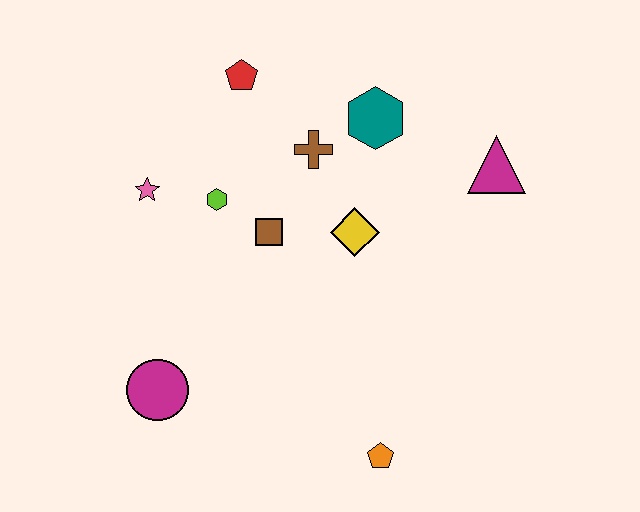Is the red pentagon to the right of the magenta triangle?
No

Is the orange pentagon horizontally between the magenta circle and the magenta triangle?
Yes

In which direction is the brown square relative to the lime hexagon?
The brown square is to the right of the lime hexagon.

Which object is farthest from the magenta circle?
The magenta triangle is farthest from the magenta circle.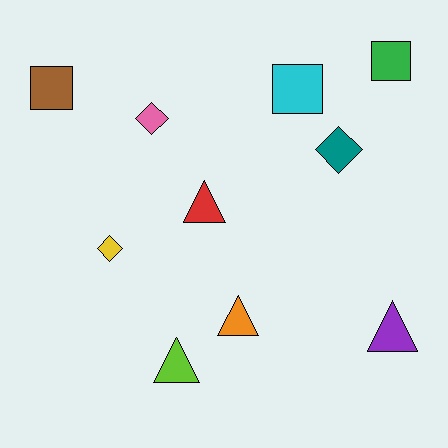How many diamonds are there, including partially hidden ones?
There are 3 diamonds.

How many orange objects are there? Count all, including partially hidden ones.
There is 1 orange object.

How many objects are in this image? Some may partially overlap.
There are 10 objects.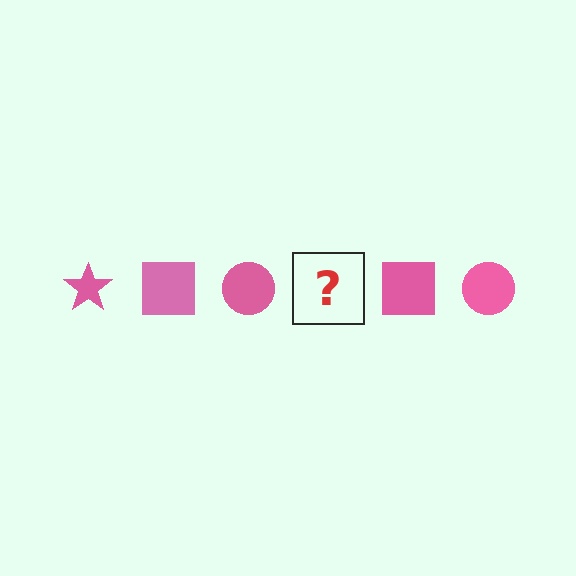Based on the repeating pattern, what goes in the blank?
The blank should be a pink star.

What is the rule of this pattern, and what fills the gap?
The rule is that the pattern cycles through star, square, circle shapes in pink. The gap should be filled with a pink star.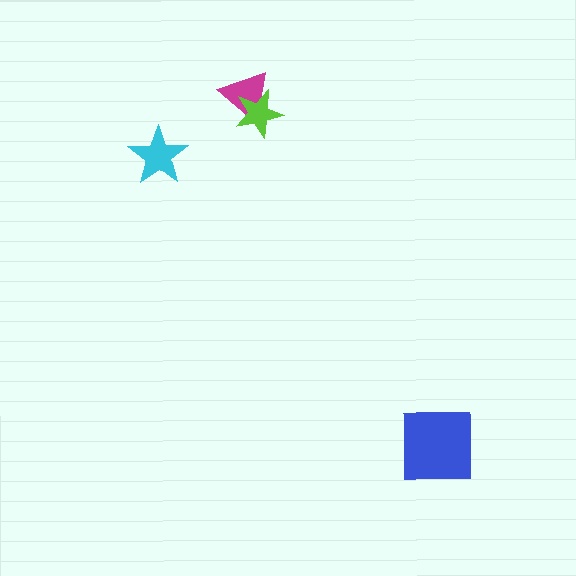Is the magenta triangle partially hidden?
Yes, it is partially covered by another shape.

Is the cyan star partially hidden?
No, no other shape covers it.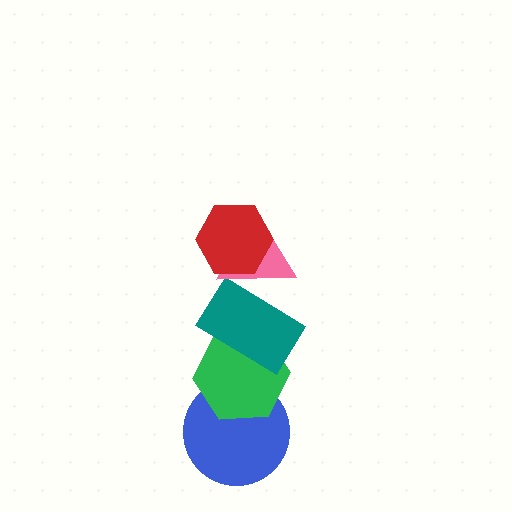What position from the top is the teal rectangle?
The teal rectangle is 3rd from the top.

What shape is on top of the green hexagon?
The teal rectangle is on top of the green hexagon.